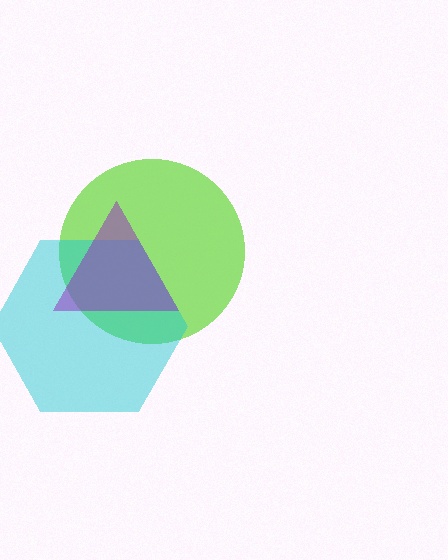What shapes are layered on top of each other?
The layered shapes are: a lime circle, a cyan hexagon, a purple triangle.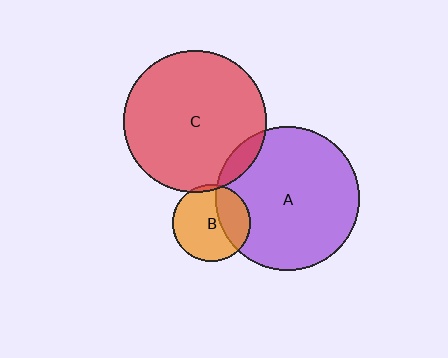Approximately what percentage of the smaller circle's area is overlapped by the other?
Approximately 5%.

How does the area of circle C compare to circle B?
Approximately 3.4 times.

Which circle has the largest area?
Circle A (purple).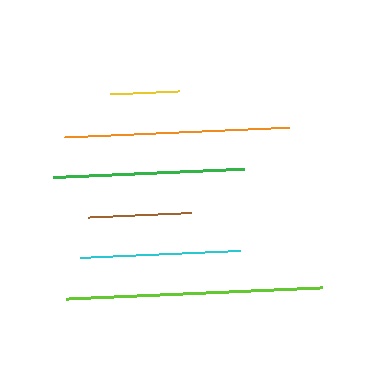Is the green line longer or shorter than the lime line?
The lime line is longer than the green line.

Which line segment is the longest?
The lime line is the longest at approximately 257 pixels.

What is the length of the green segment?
The green segment is approximately 192 pixels long.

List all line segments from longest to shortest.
From longest to shortest: lime, orange, green, cyan, brown, yellow.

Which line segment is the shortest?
The yellow line is the shortest at approximately 70 pixels.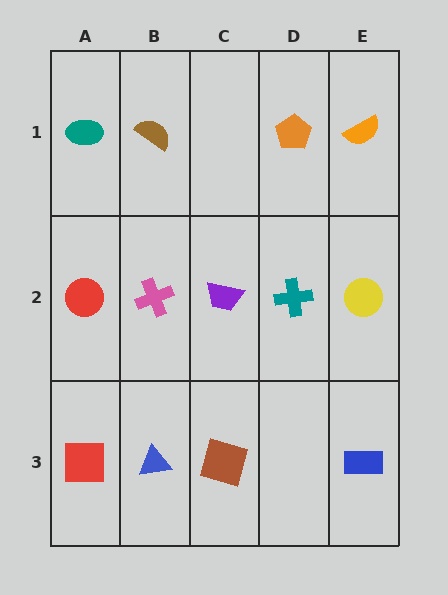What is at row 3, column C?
A brown square.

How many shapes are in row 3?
4 shapes.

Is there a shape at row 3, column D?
No, that cell is empty.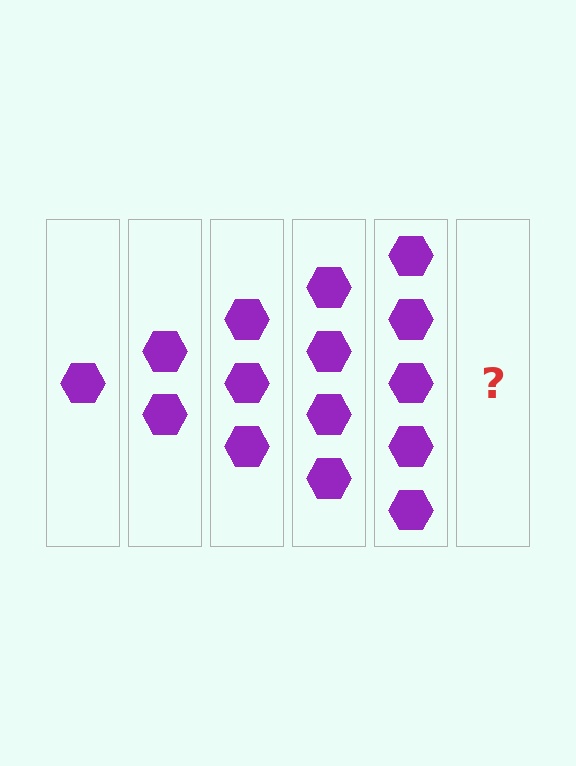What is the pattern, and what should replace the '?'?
The pattern is that each step adds one more hexagon. The '?' should be 6 hexagons.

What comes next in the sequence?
The next element should be 6 hexagons.